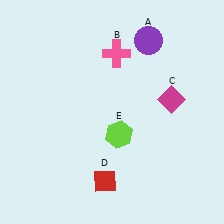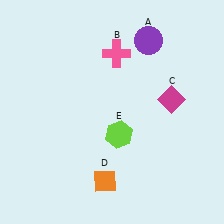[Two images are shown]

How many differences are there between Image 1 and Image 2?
There is 1 difference between the two images.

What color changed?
The diamond (D) changed from red in Image 1 to orange in Image 2.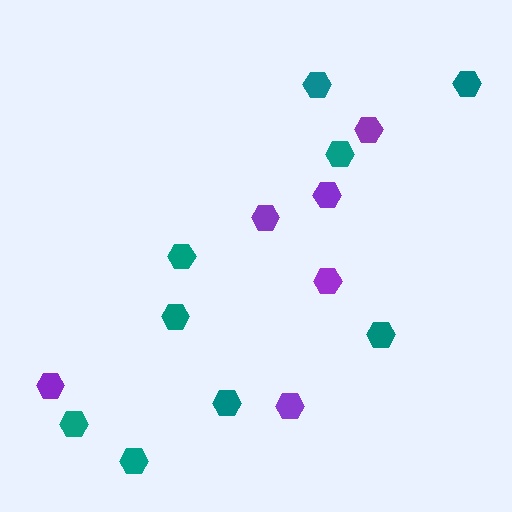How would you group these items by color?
There are 2 groups: one group of teal hexagons (9) and one group of purple hexagons (6).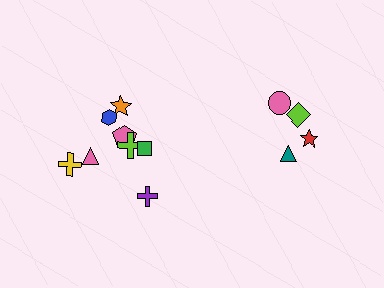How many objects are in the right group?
There are 4 objects.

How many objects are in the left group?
There are 8 objects.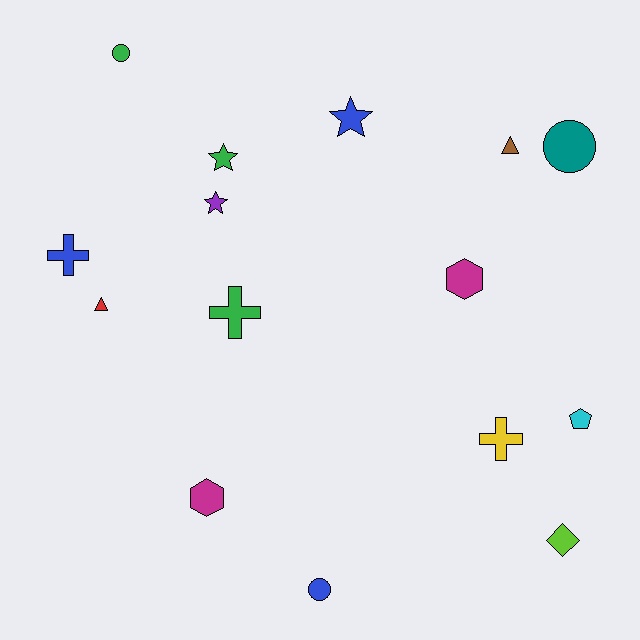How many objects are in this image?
There are 15 objects.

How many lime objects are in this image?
There is 1 lime object.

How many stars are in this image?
There are 3 stars.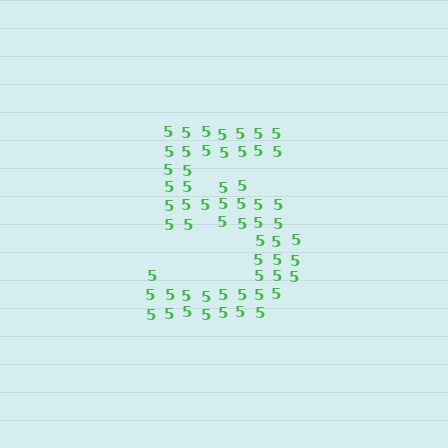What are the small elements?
The small elements are digit 5's.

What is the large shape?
The large shape is the digit 5.